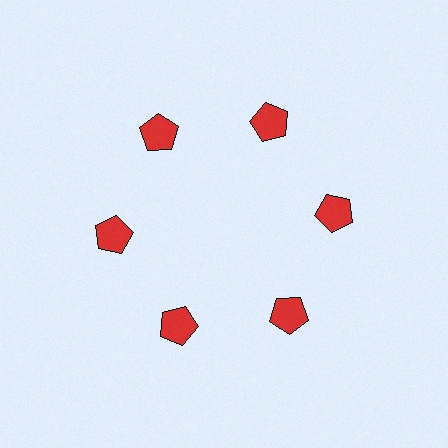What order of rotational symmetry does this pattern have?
This pattern has 6-fold rotational symmetry.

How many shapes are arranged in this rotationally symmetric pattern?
There are 6 shapes, arranged in 6 groups of 1.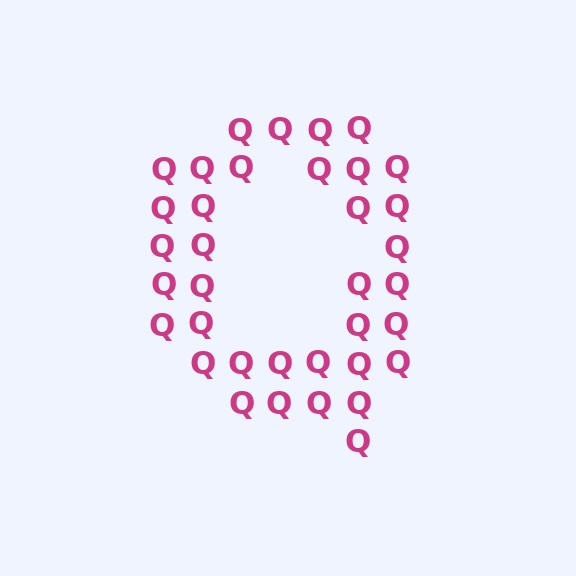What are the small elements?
The small elements are letter Q's.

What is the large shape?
The large shape is the letter Q.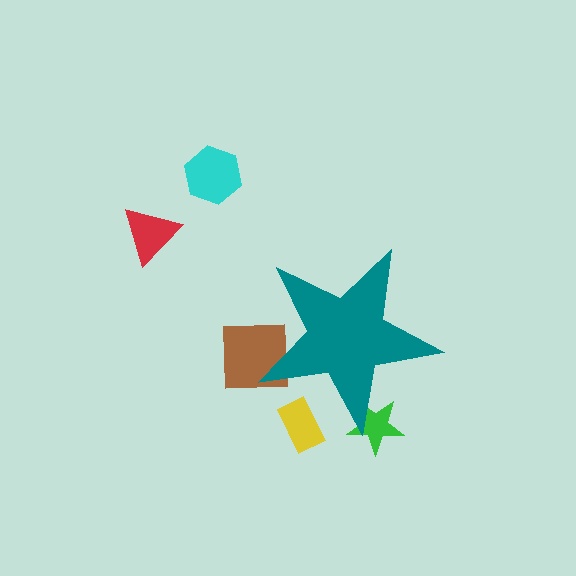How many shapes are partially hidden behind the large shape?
3 shapes are partially hidden.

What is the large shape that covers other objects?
A teal star.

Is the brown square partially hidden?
Yes, the brown square is partially hidden behind the teal star.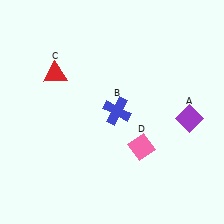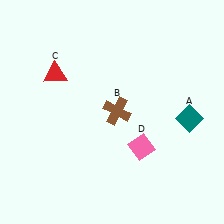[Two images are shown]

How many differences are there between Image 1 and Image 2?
There are 2 differences between the two images.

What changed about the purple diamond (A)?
In Image 1, A is purple. In Image 2, it changed to teal.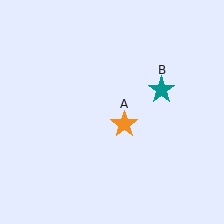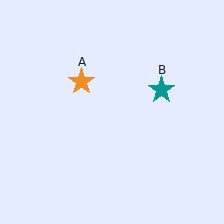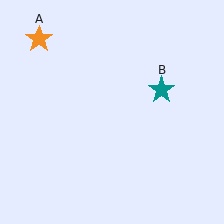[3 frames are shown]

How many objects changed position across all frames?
1 object changed position: orange star (object A).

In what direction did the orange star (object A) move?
The orange star (object A) moved up and to the left.